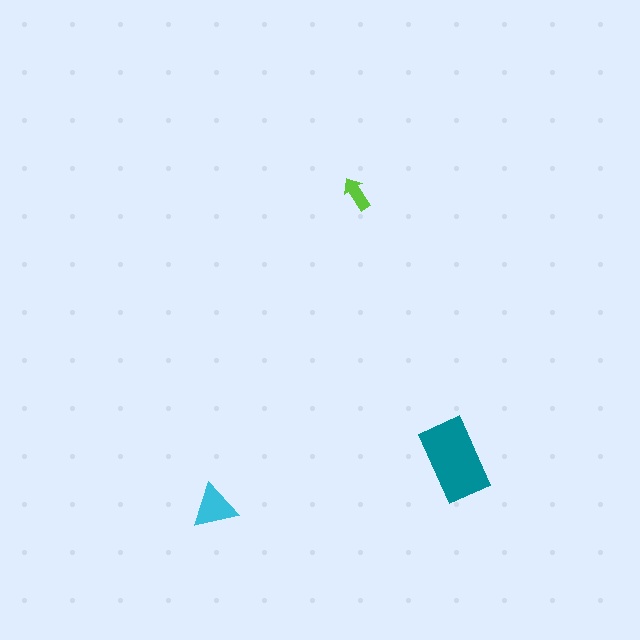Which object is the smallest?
The lime arrow.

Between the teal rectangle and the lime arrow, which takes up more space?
The teal rectangle.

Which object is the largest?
The teal rectangle.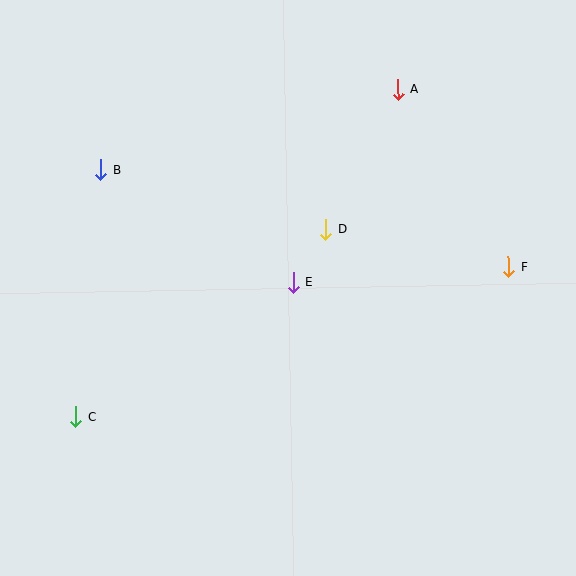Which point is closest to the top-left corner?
Point B is closest to the top-left corner.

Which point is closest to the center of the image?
Point E at (293, 282) is closest to the center.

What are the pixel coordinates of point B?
Point B is at (100, 170).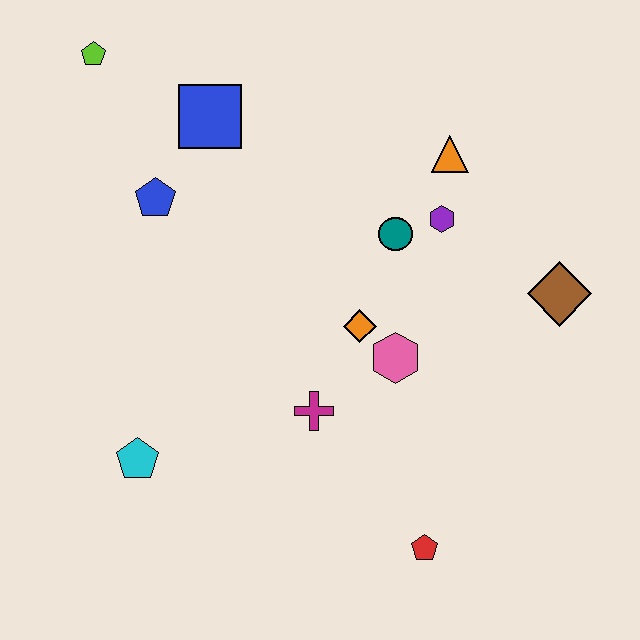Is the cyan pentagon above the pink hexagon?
No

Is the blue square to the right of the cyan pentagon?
Yes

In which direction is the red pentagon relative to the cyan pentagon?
The red pentagon is to the right of the cyan pentagon.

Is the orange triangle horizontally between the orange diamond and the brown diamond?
Yes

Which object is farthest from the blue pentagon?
The red pentagon is farthest from the blue pentagon.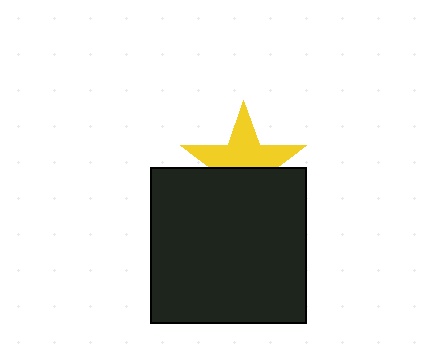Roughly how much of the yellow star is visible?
About half of it is visible (roughly 56%).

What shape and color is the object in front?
The object in front is a black square.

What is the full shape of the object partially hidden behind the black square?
The partially hidden object is a yellow star.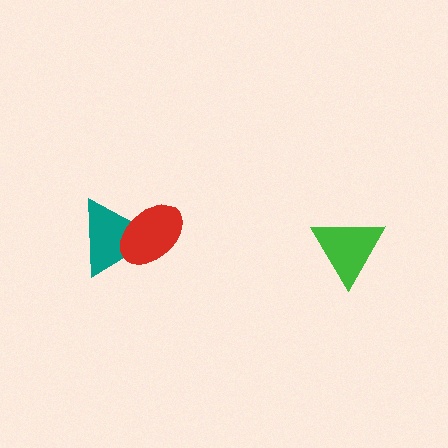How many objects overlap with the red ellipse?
1 object overlaps with the red ellipse.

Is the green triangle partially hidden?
No, no other shape covers it.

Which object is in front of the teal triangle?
The red ellipse is in front of the teal triangle.